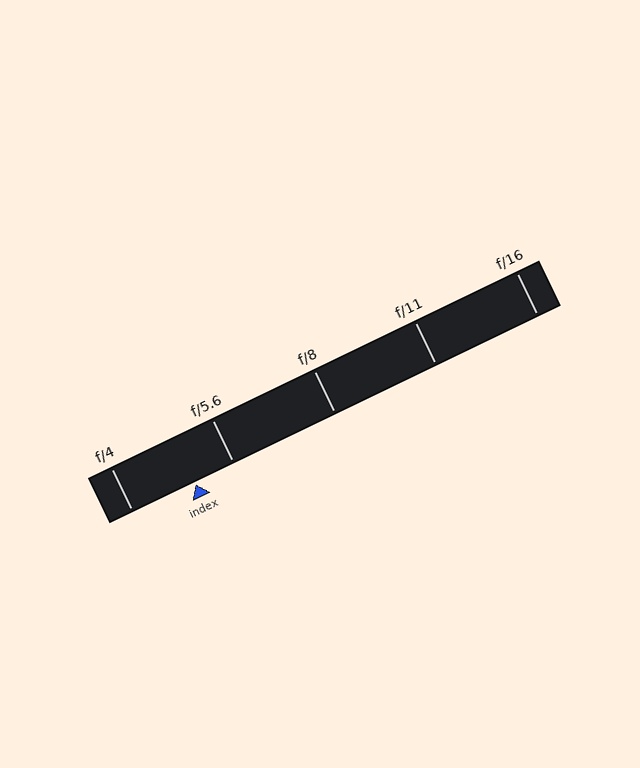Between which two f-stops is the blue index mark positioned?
The index mark is between f/4 and f/5.6.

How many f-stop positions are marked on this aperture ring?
There are 5 f-stop positions marked.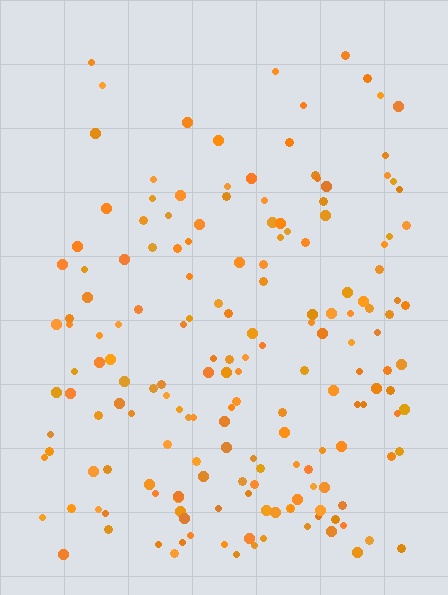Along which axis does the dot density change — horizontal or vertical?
Vertical.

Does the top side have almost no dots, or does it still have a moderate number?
Still a moderate number, just noticeably fewer than the bottom.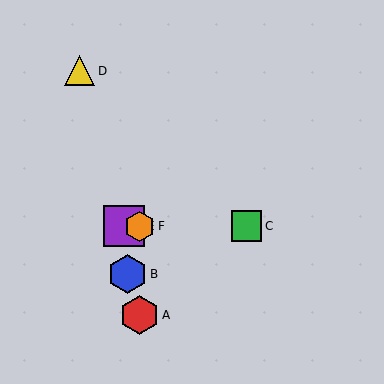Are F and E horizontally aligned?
Yes, both are at y≈226.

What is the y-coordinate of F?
Object F is at y≈226.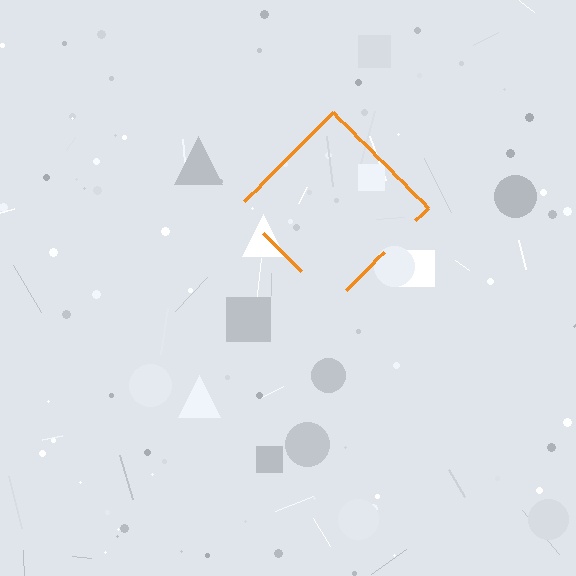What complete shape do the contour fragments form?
The contour fragments form a diamond.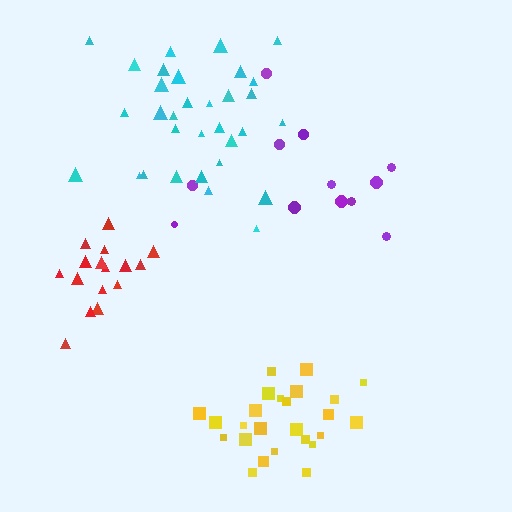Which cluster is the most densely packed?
Red.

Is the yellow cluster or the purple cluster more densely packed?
Yellow.